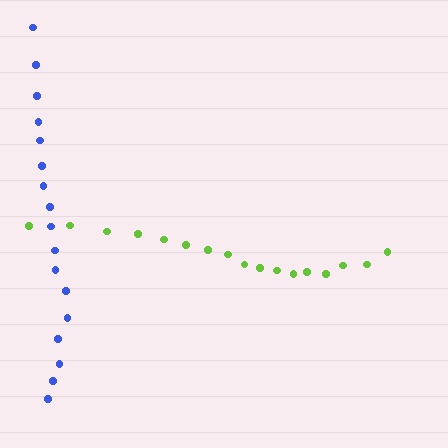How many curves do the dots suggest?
There are 2 distinct paths.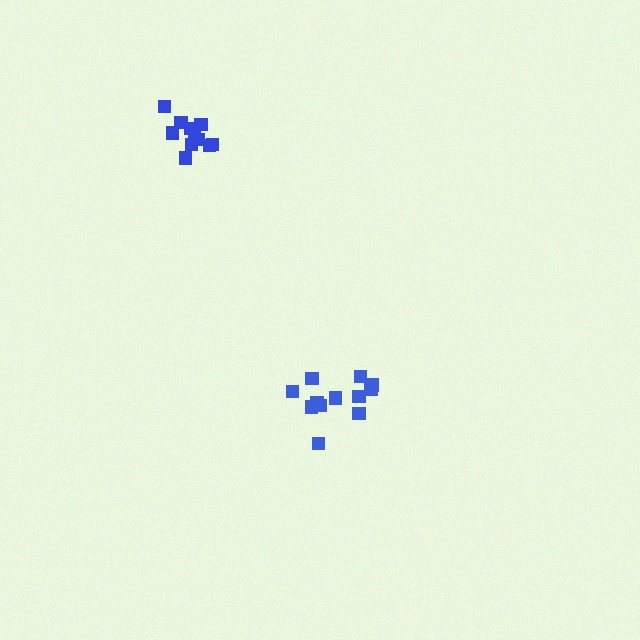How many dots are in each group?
Group 1: 11 dots, Group 2: 12 dots (23 total).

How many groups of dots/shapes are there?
There are 2 groups.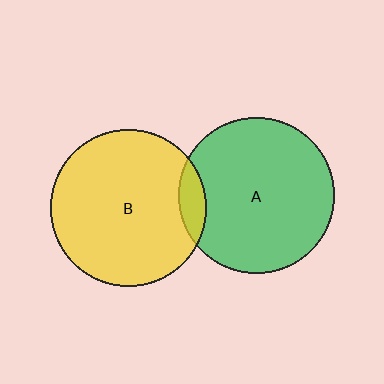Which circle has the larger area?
Circle B (yellow).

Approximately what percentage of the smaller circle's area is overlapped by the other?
Approximately 10%.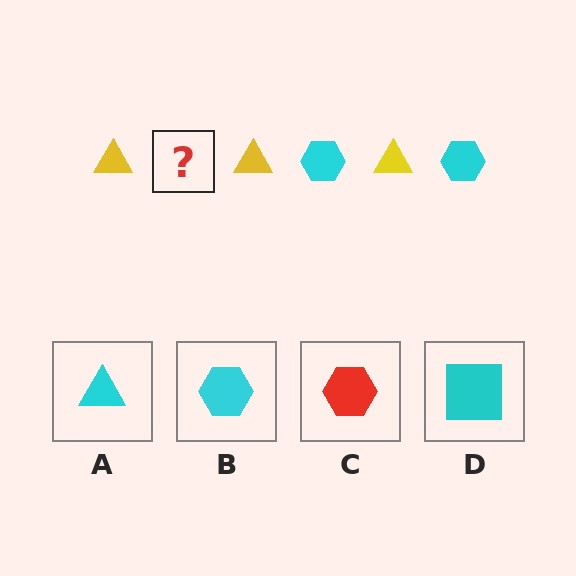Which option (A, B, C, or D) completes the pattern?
B.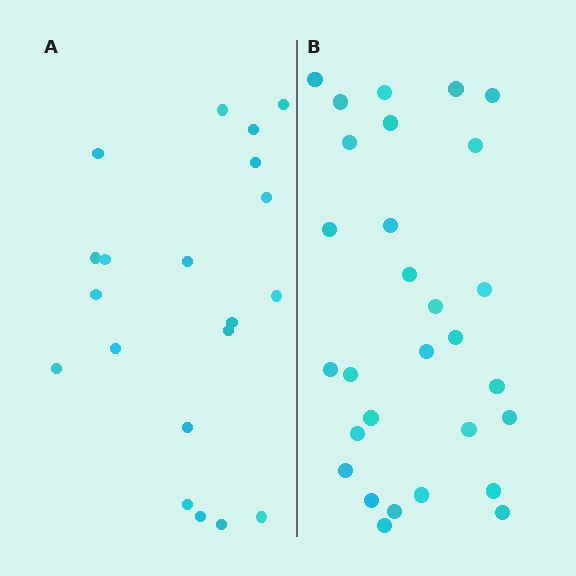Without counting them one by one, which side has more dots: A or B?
Region B (the right region) has more dots.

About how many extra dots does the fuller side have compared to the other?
Region B has roughly 8 or so more dots than region A.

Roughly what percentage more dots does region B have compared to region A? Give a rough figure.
About 45% more.